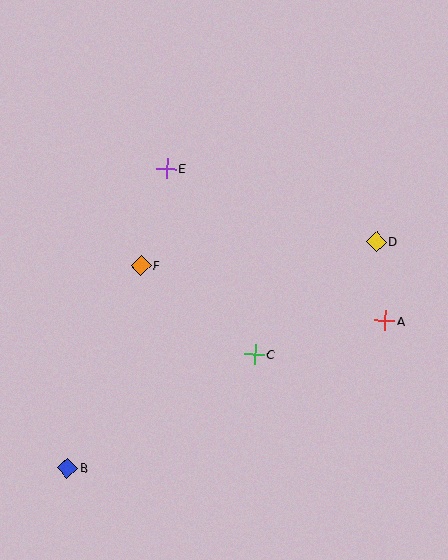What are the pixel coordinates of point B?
Point B is at (67, 468).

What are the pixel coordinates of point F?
Point F is at (141, 265).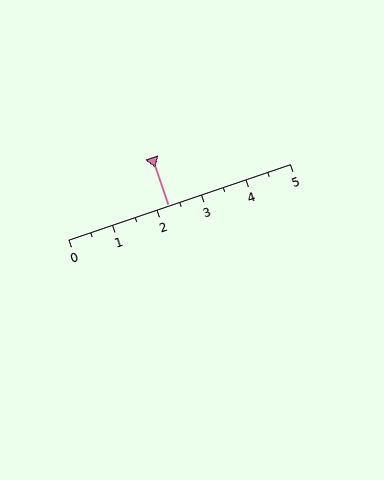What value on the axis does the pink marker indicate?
The marker indicates approximately 2.2.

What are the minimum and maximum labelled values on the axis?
The axis runs from 0 to 5.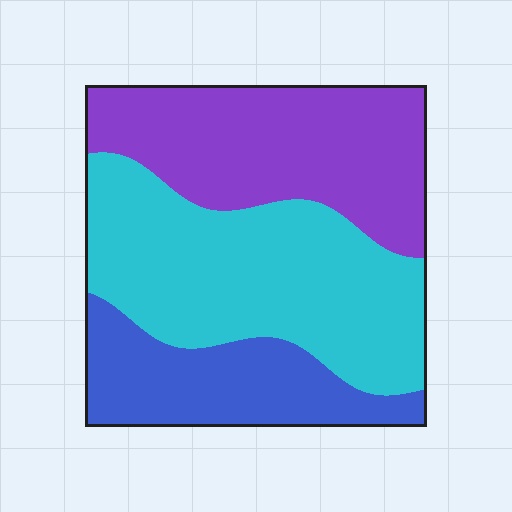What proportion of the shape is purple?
Purple takes up about one third (1/3) of the shape.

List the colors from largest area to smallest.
From largest to smallest: cyan, purple, blue.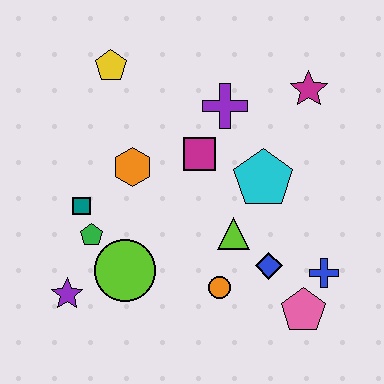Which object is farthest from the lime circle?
The magenta star is farthest from the lime circle.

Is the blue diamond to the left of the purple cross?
No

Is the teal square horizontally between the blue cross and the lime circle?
No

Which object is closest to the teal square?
The green pentagon is closest to the teal square.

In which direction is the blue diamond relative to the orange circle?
The blue diamond is to the right of the orange circle.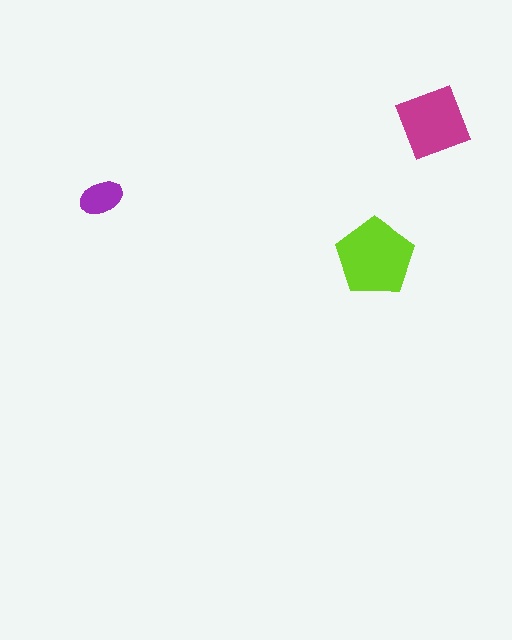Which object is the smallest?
The purple ellipse.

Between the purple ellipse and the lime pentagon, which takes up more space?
The lime pentagon.